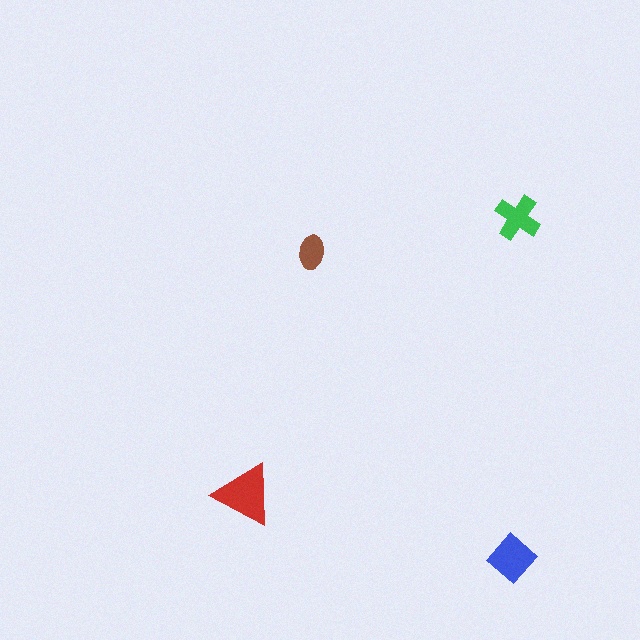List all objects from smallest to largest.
The brown ellipse, the green cross, the blue diamond, the red triangle.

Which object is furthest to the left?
The red triangle is leftmost.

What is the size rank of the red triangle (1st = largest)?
1st.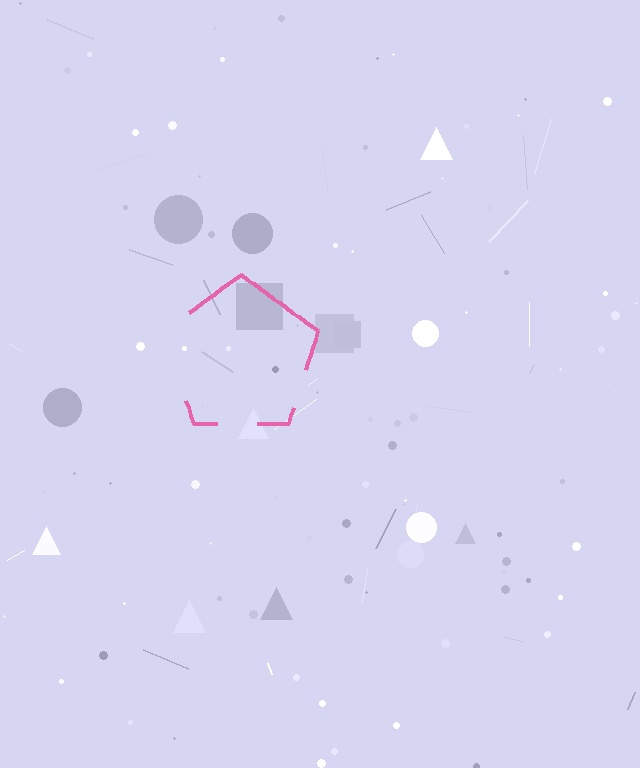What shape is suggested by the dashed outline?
The dashed outline suggests a pentagon.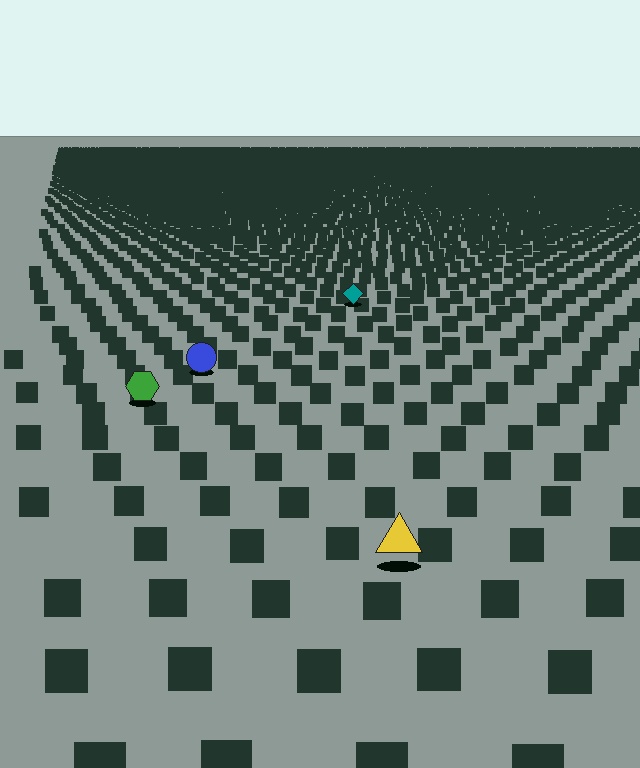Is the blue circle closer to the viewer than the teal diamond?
Yes. The blue circle is closer — you can tell from the texture gradient: the ground texture is coarser near it.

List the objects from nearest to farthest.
From nearest to farthest: the yellow triangle, the green hexagon, the blue circle, the teal diamond.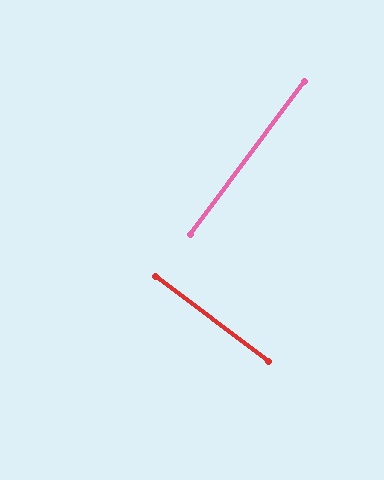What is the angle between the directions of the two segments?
Approximately 90 degrees.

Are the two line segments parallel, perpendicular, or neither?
Perpendicular — they meet at approximately 90°.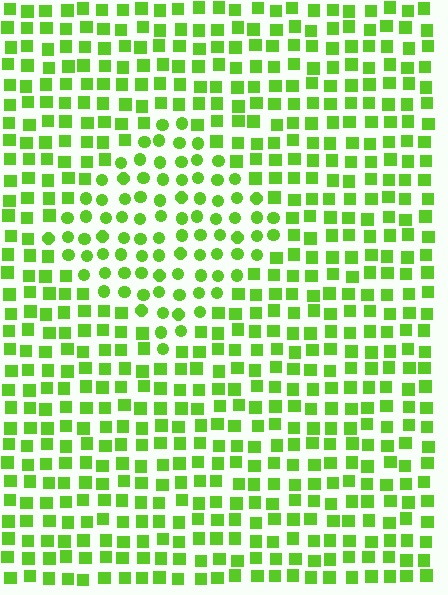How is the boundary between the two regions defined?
The boundary is defined by a change in element shape: circles inside vs. squares outside. All elements share the same color and spacing.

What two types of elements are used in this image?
The image uses circles inside the diamond region and squares outside it.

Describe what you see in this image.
The image is filled with small lime elements arranged in a uniform grid. A diamond-shaped region contains circles, while the surrounding area contains squares. The boundary is defined purely by the change in element shape.